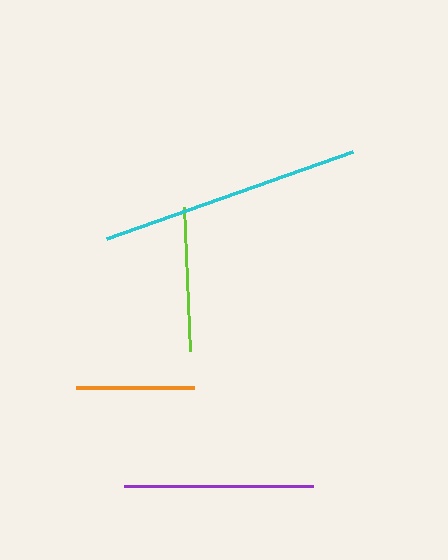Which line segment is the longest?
The cyan line is the longest at approximately 261 pixels.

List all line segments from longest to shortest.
From longest to shortest: cyan, purple, lime, orange.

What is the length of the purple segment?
The purple segment is approximately 189 pixels long.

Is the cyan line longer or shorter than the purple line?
The cyan line is longer than the purple line.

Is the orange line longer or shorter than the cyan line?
The cyan line is longer than the orange line.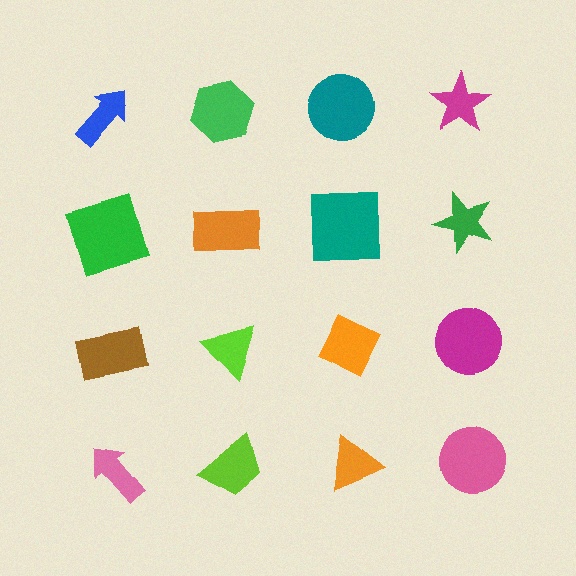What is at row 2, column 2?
An orange rectangle.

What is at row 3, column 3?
An orange diamond.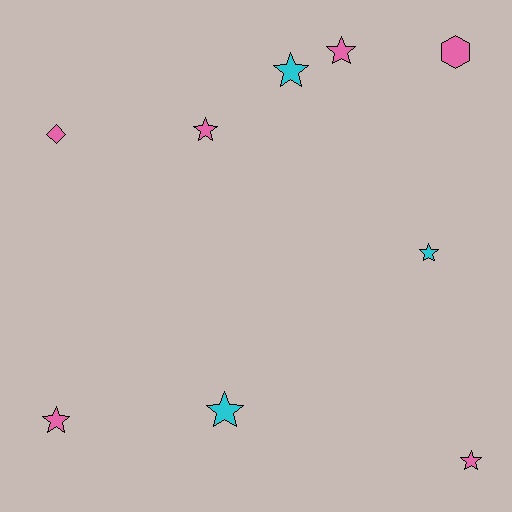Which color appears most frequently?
Pink, with 6 objects.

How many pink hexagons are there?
There is 1 pink hexagon.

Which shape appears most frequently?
Star, with 7 objects.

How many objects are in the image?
There are 9 objects.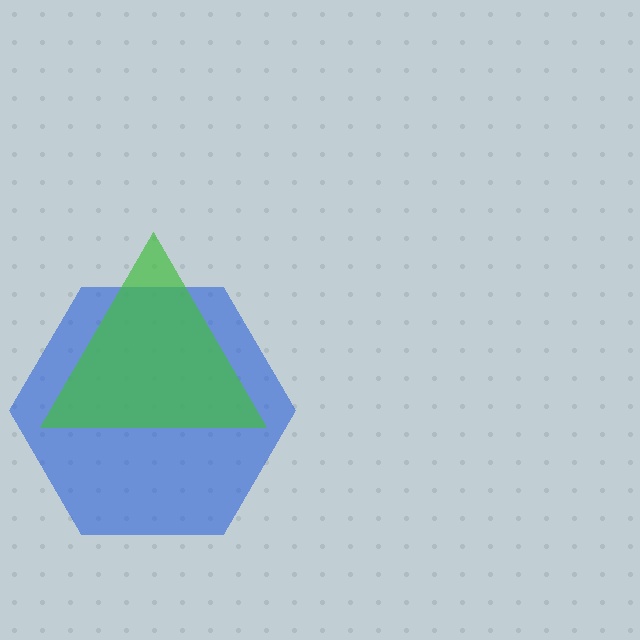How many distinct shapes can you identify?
There are 2 distinct shapes: a blue hexagon, a green triangle.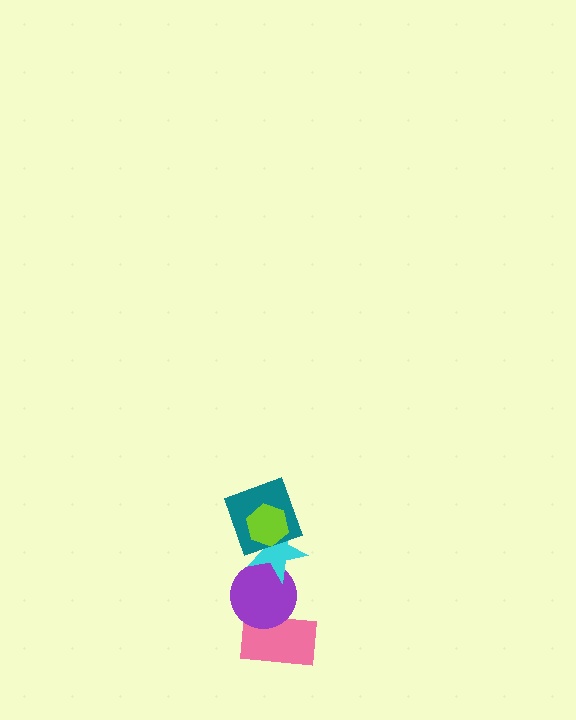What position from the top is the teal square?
The teal square is 2nd from the top.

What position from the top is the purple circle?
The purple circle is 4th from the top.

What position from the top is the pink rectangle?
The pink rectangle is 5th from the top.